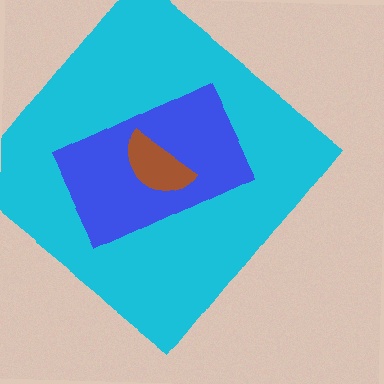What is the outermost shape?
The cyan diamond.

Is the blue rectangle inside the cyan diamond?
Yes.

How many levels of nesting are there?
3.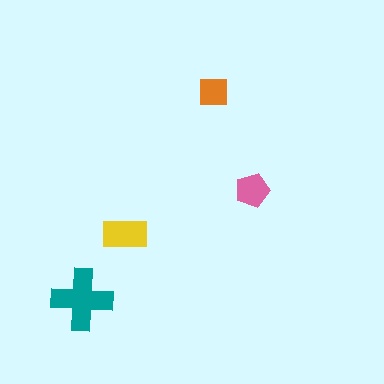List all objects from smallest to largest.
The orange square, the pink pentagon, the yellow rectangle, the teal cross.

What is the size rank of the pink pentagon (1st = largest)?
3rd.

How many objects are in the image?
There are 4 objects in the image.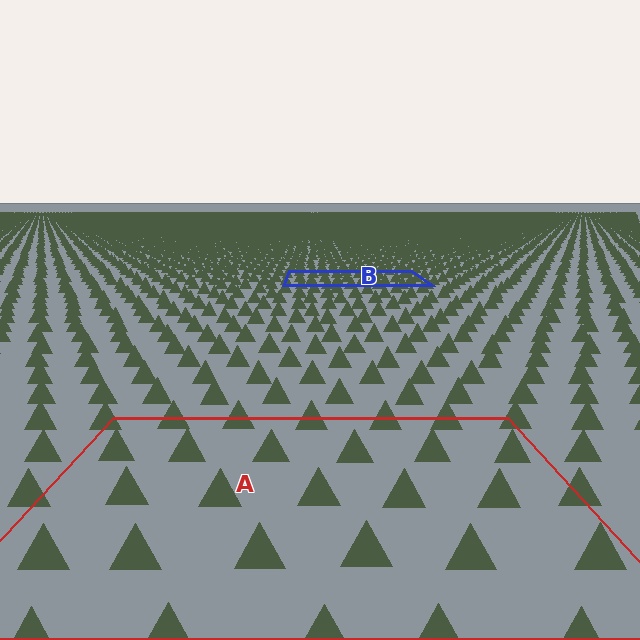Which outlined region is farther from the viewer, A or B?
Region B is farther from the viewer — the texture elements inside it appear smaller and more densely packed.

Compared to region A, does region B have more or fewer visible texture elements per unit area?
Region B has more texture elements per unit area — they are packed more densely because it is farther away.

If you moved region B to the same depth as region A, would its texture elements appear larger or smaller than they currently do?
They would appear larger. At a closer depth, the same texture elements are projected at a bigger on-screen size.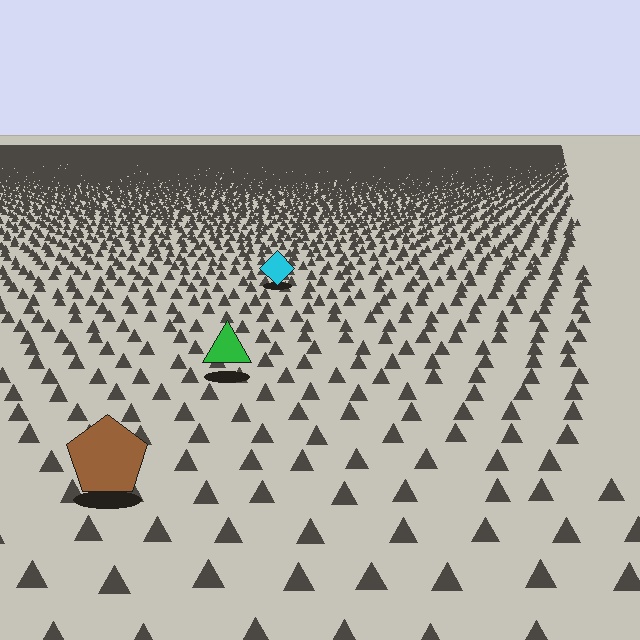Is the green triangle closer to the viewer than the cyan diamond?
Yes. The green triangle is closer — you can tell from the texture gradient: the ground texture is coarser near it.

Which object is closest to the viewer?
The brown pentagon is closest. The texture marks near it are larger and more spread out.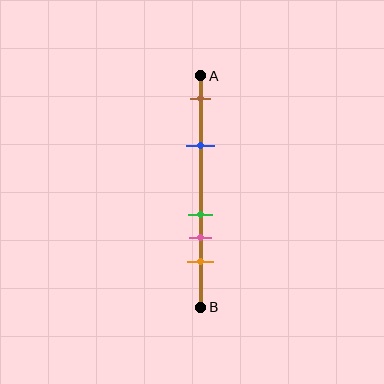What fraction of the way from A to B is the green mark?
The green mark is approximately 60% (0.6) of the way from A to B.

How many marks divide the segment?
There are 5 marks dividing the segment.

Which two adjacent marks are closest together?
The green and pink marks are the closest adjacent pair.